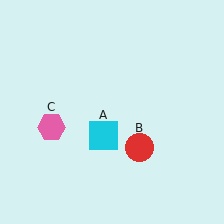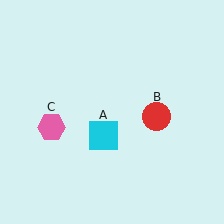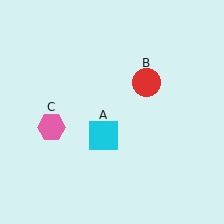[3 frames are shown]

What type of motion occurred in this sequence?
The red circle (object B) rotated counterclockwise around the center of the scene.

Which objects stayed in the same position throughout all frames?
Cyan square (object A) and pink hexagon (object C) remained stationary.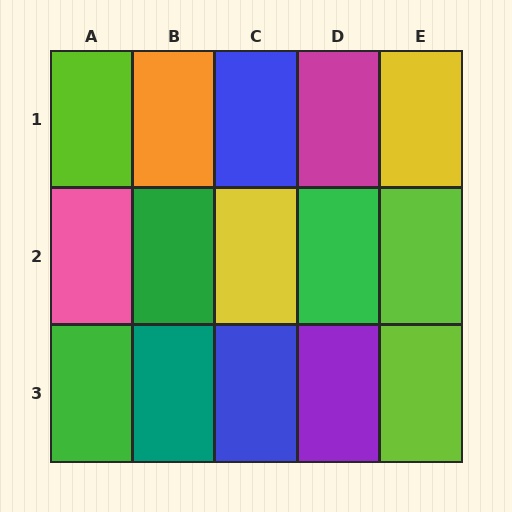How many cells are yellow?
2 cells are yellow.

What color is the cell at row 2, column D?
Green.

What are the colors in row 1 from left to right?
Lime, orange, blue, magenta, yellow.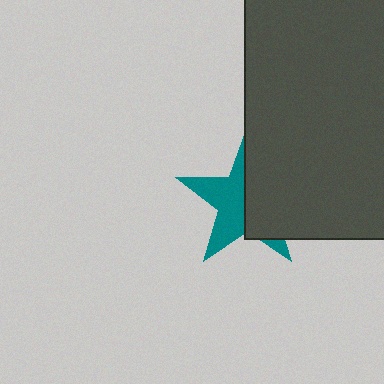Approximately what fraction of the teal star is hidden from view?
Roughly 51% of the teal star is hidden behind the dark gray rectangle.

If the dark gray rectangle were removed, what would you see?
You would see the complete teal star.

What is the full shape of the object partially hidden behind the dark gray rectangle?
The partially hidden object is a teal star.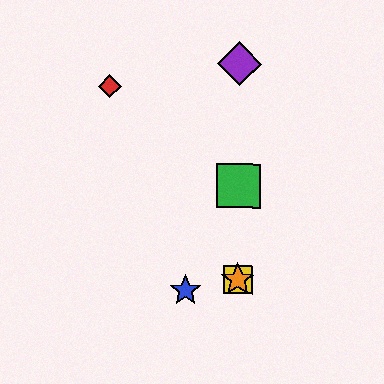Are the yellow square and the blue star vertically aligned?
No, the yellow square is at x≈238 and the blue star is at x≈186.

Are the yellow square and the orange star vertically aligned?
Yes, both are at x≈238.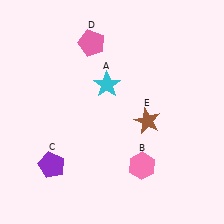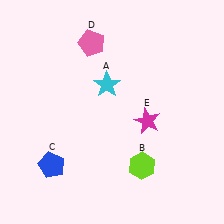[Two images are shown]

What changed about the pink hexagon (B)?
In Image 1, B is pink. In Image 2, it changed to lime.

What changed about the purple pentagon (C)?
In Image 1, C is purple. In Image 2, it changed to blue.